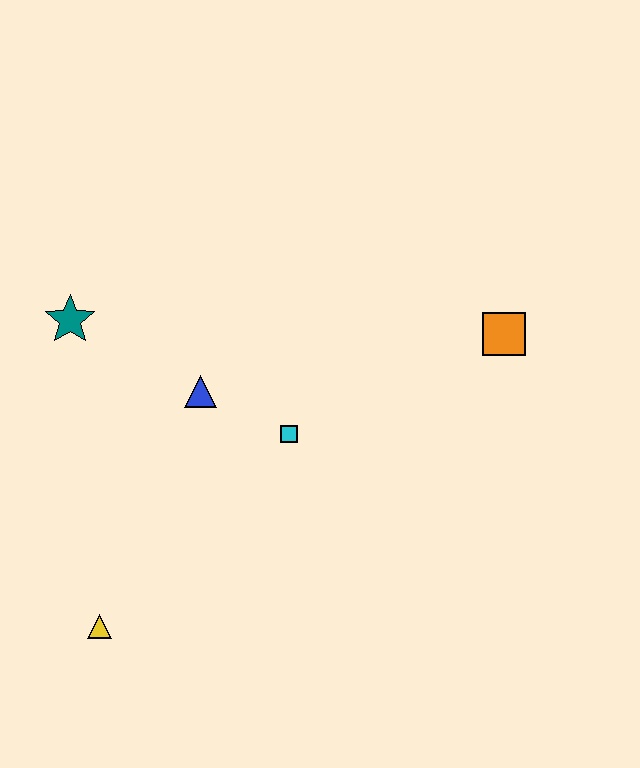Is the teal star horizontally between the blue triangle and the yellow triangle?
No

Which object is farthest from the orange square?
The yellow triangle is farthest from the orange square.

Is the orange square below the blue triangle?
No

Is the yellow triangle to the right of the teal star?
Yes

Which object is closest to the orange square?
The cyan square is closest to the orange square.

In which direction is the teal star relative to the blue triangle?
The teal star is to the left of the blue triangle.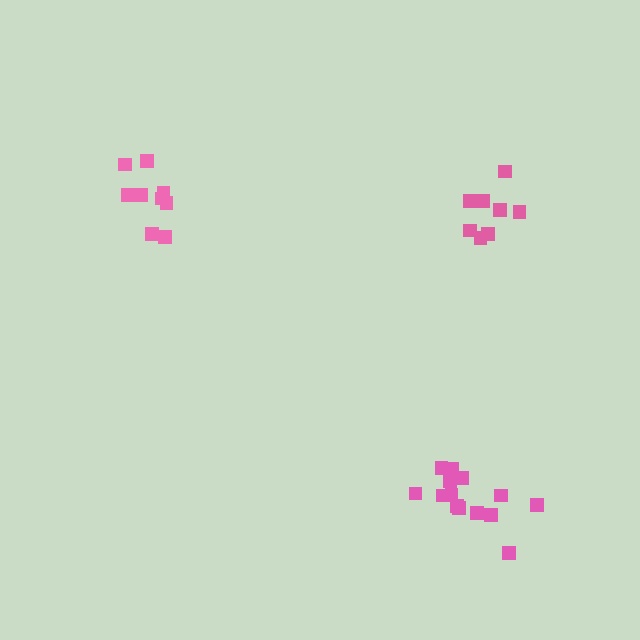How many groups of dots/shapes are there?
There are 3 groups.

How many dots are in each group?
Group 1: 14 dots, Group 2: 8 dots, Group 3: 9 dots (31 total).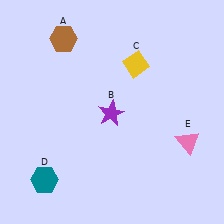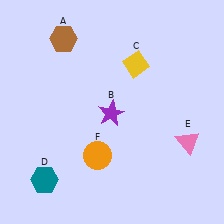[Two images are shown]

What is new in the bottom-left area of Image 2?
An orange circle (F) was added in the bottom-left area of Image 2.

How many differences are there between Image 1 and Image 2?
There is 1 difference between the two images.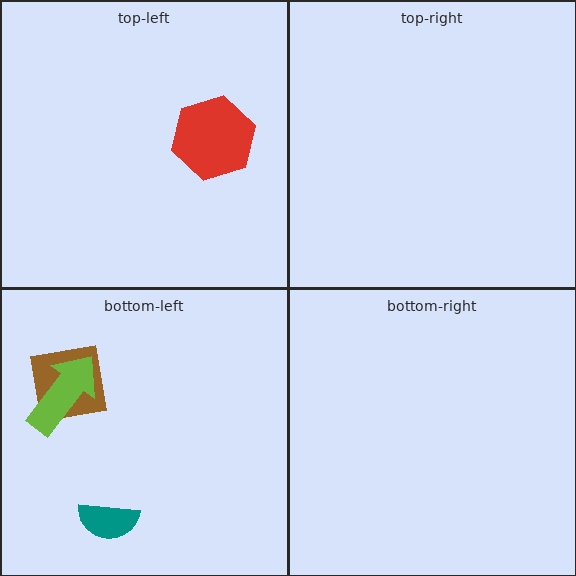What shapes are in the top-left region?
The red hexagon.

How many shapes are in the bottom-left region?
3.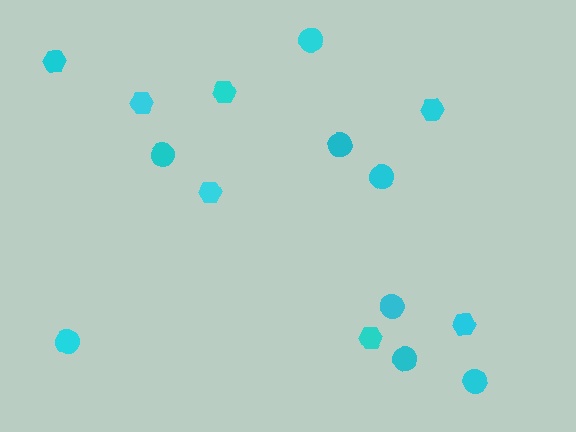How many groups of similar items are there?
There are 2 groups: one group of hexagons (7) and one group of circles (8).